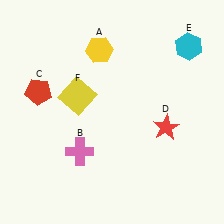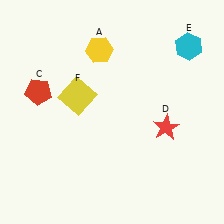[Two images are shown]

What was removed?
The pink cross (B) was removed in Image 2.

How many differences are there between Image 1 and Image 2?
There is 1 difference between the two images.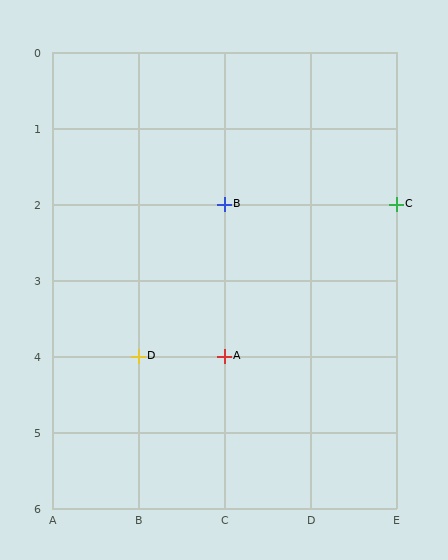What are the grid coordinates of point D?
Point D is at grid coordinates (B, 4).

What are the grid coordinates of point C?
Point C is at grid coordinates (E, 2).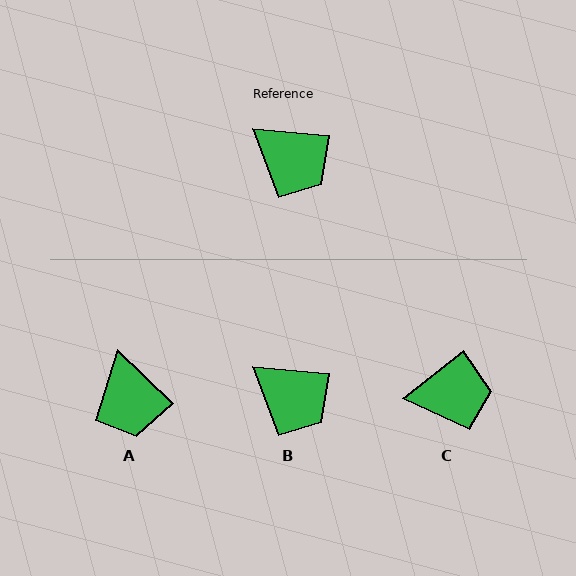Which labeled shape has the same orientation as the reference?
B.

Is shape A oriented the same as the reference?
No, it is off by about 39 degrees.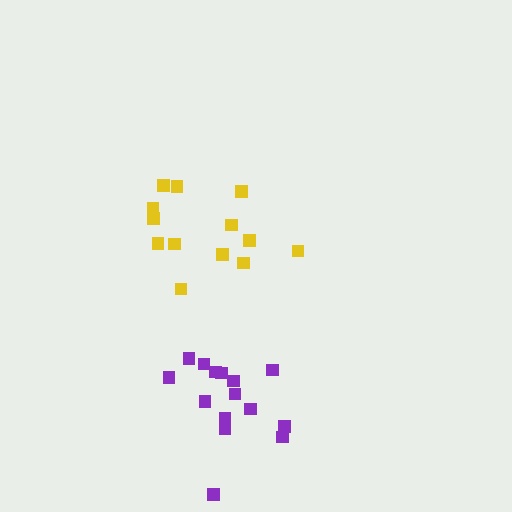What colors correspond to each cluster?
The clusters are colored: yellow, purple.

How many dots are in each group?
Group 1: 13 dots, Group 2: 15 dots (28 total).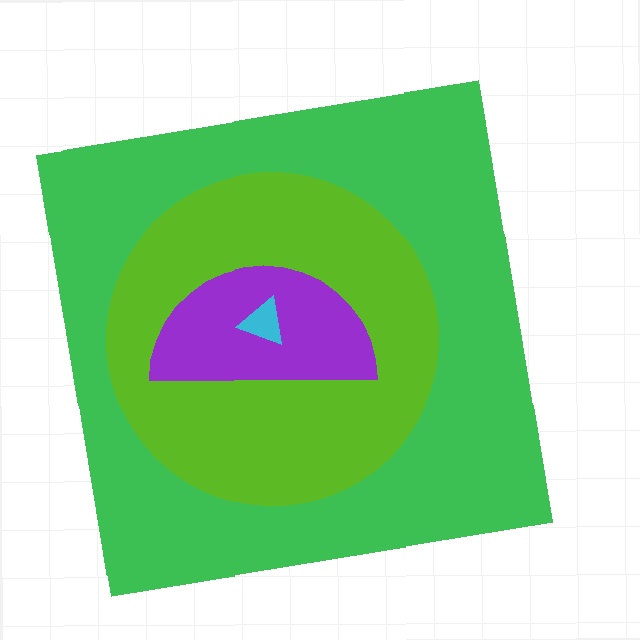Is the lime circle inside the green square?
Yes.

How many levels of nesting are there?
4.